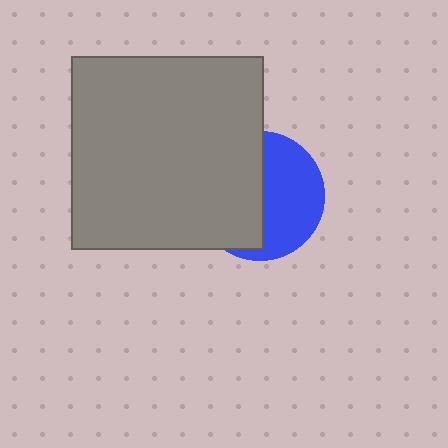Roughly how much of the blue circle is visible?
About half of it is visible (roughly 49%).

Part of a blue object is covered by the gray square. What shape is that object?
It is a circle.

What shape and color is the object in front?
The object in front is a gray square.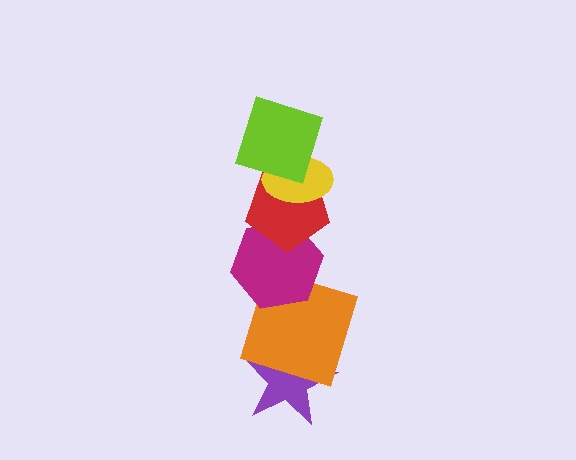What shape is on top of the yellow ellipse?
The lime square is on top of the yellow ellipse.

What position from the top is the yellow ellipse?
The yellow ellipse is 2nd from the top.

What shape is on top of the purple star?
The orange square is on top of the purple star.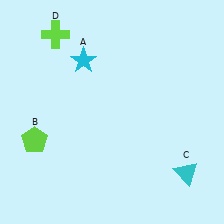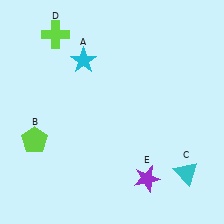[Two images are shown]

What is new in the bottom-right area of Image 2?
A purple star (E) was added in the bottom-right area of Image 2.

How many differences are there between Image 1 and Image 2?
There is 1 difference between the two images.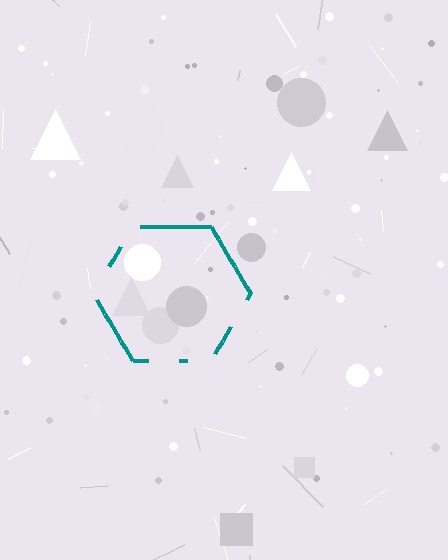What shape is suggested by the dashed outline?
The dashed outline suggests a hexagon.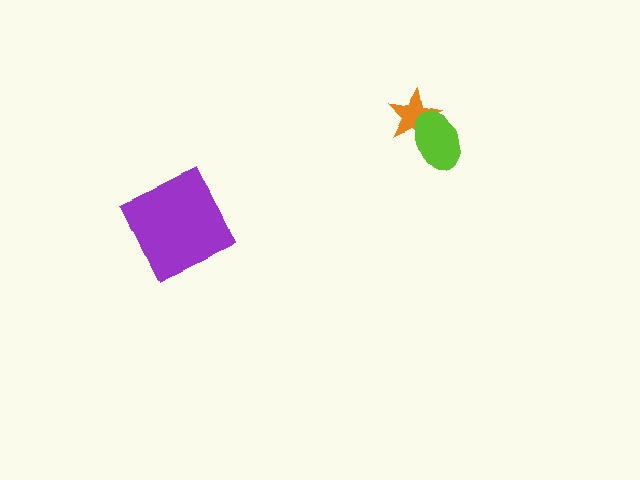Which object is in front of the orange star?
The lime ellipse is in front of the orange star.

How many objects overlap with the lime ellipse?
1 object overlaps with the lime ellipse.